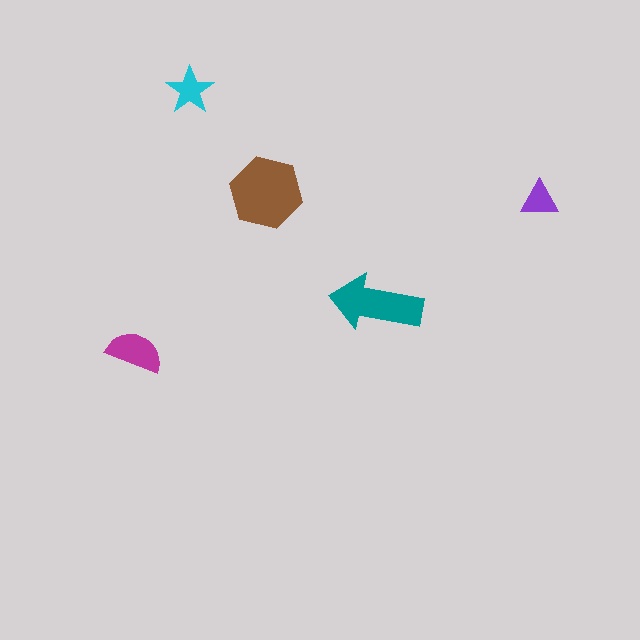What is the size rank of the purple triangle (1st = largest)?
5th.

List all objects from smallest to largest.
The purple triangle, the cyan star, the magenta semicircle, the teal arrow, the brown hexagon.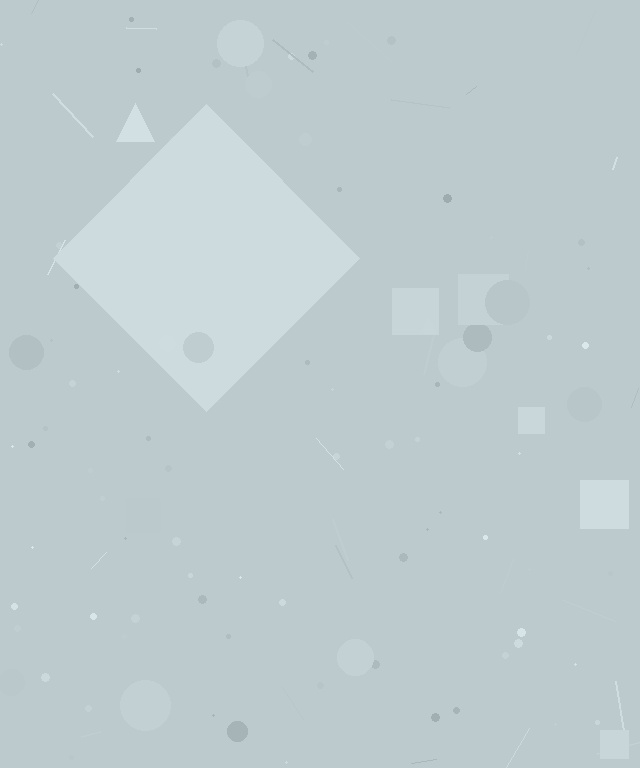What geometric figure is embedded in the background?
A diamond is embedded in the background.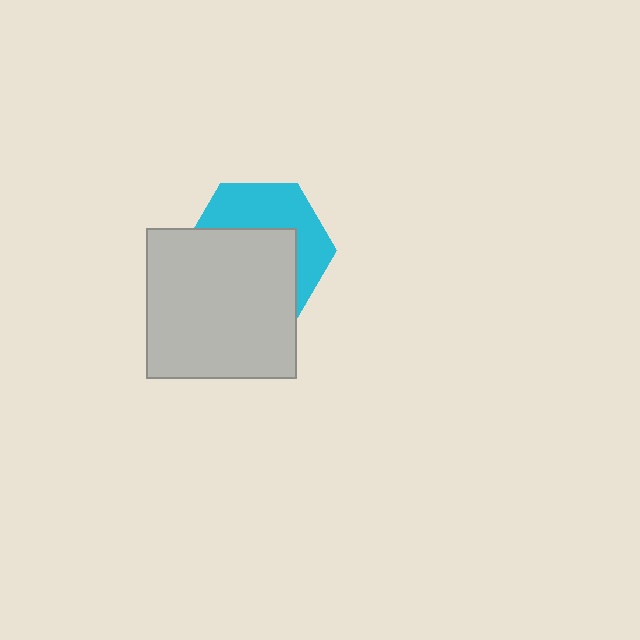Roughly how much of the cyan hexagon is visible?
A small part of it is visible (roughly 42%).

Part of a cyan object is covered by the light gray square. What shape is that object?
It is a hexagon.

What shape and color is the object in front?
The object in front is a light gray square.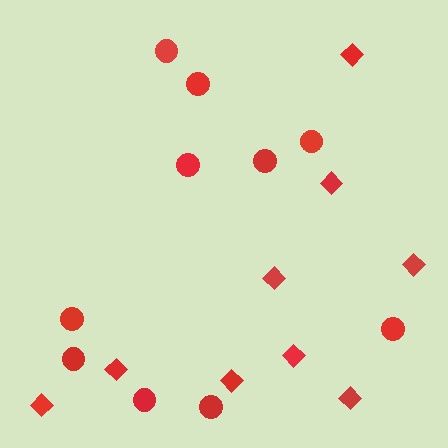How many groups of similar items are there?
There are 2 groups: one group of circles (10) and one group of diamonds (9).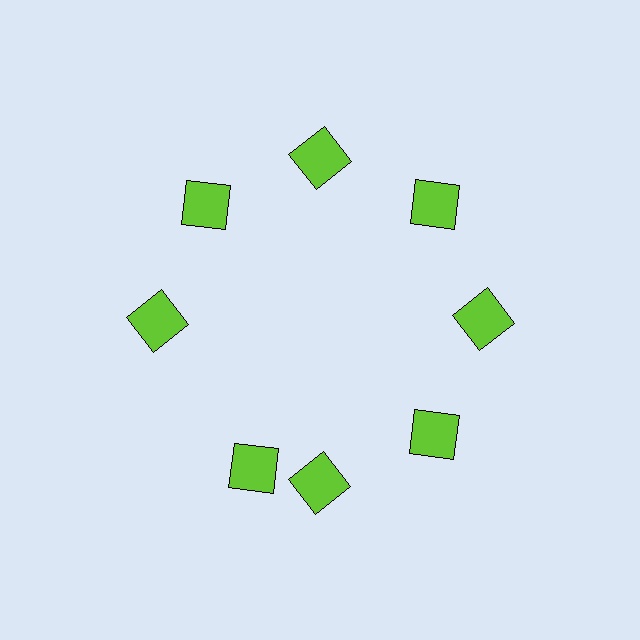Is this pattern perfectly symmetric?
No. The 8 lime squares are arranged in a ring, but one element near the 8 o'clock position is rotated out of alignment along the ring, breaking the 8-fold rotational symmetry.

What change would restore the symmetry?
The symmetry would be restored by rotating it back into even spacing with its neighbors so that all 8 squares sit at equal angles and equal distance from the center.